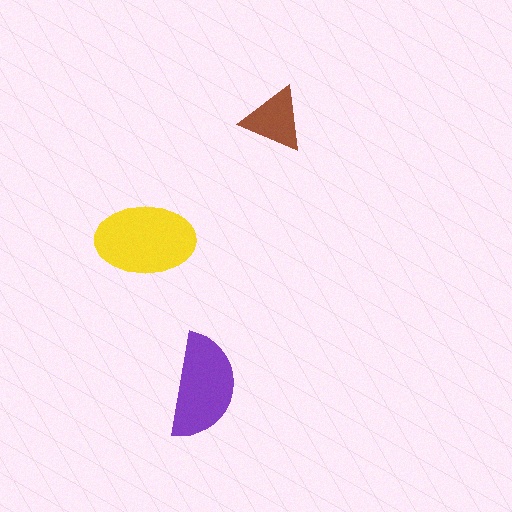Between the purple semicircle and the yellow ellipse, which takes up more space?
The yellow ellipse.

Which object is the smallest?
The brown triangle.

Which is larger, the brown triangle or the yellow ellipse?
The yellow ellipse.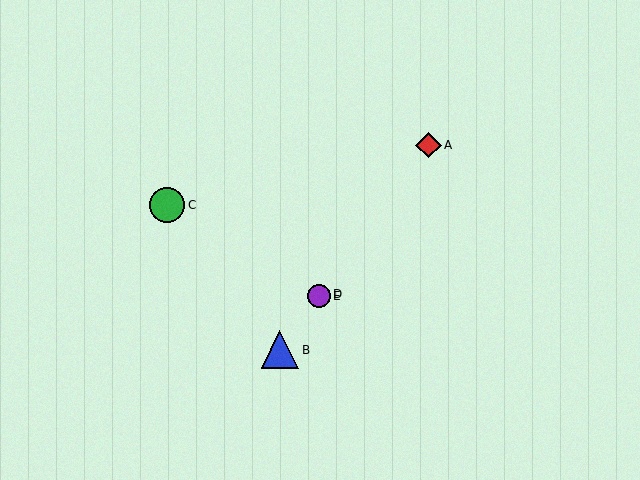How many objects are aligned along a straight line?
4 objects (A, B, D, E) are aligned along a straight line.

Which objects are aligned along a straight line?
Objects A, B, D, E are aligned along a straight line.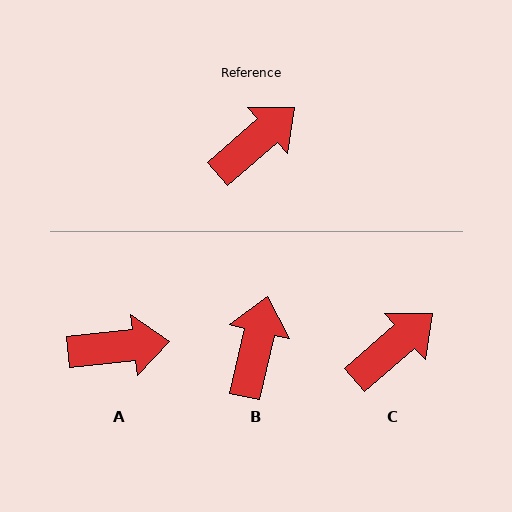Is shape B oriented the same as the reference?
No, it is off by about 36 degrees.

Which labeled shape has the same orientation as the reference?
C.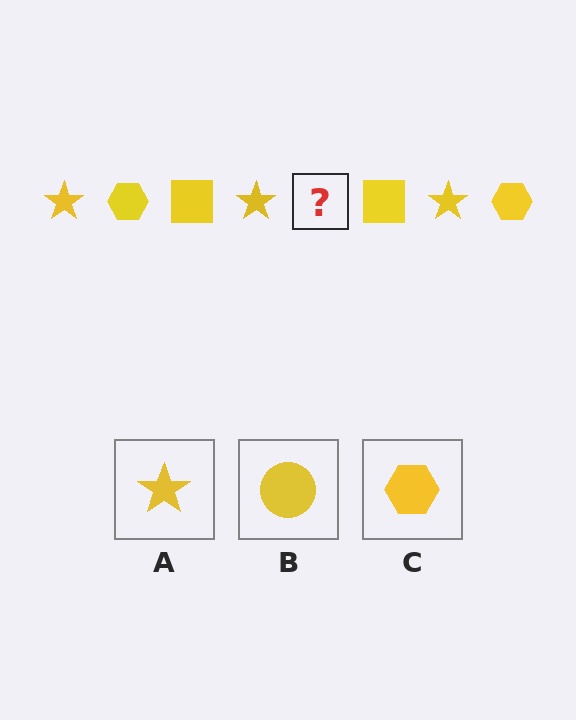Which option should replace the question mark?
Option C.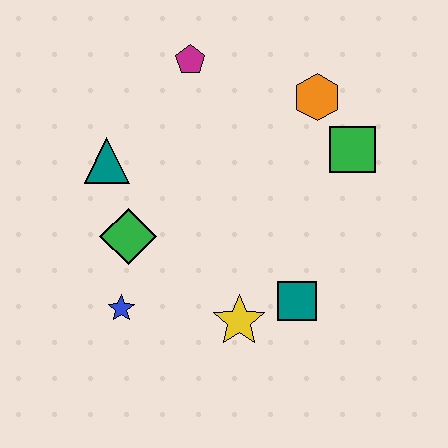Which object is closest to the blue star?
The green diamond is closest to the blue star.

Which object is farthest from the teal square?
The magenta pentagon is farthest from the teal square.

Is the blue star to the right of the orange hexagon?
No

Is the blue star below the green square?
Yes